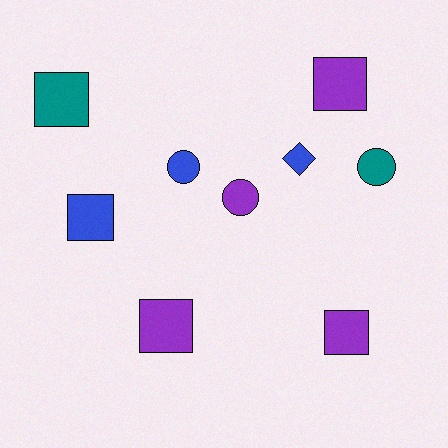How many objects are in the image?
There are 9 objects.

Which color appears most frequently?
Purple, with 4 objects.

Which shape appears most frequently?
Square, with 5 objects.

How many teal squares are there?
There is 1 teal square.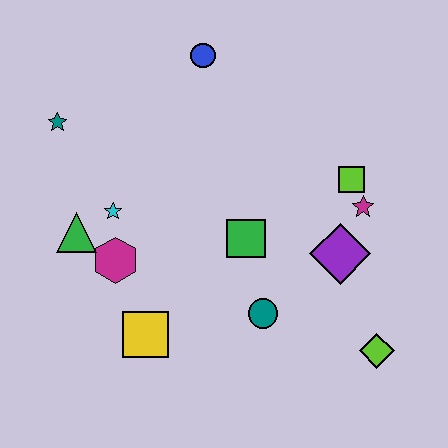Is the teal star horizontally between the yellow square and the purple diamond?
No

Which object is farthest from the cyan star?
The lime diamond is farthest from the cyan star.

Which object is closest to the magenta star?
The lime square is closest to the magenta star.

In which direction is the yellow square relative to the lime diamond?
The yellow square is to the left of the lime diamond.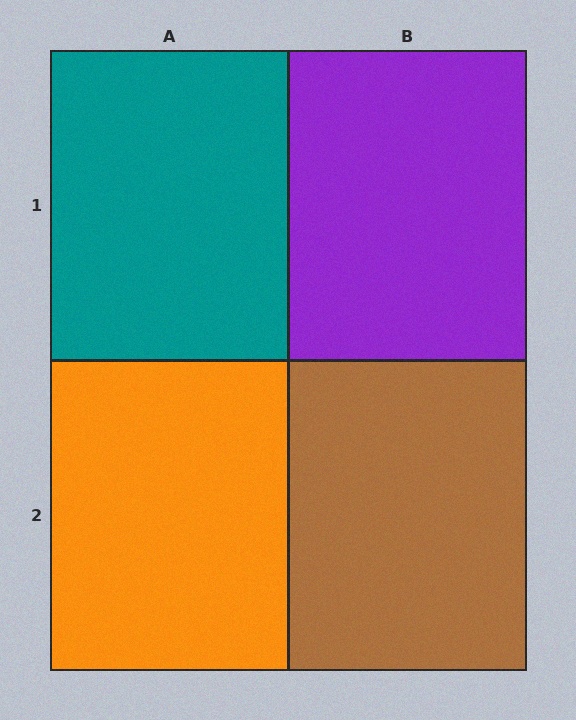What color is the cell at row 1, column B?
Purple.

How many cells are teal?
1 cell is teal.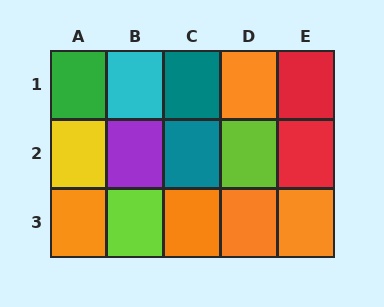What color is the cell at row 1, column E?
Red.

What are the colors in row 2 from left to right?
Yellow, purple, teal, lime, red.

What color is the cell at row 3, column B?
Lime.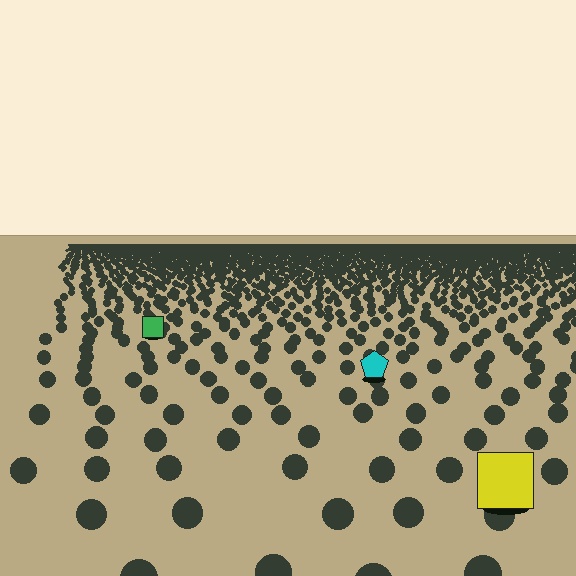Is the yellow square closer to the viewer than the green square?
Yes. The yellow square is closer — you can tell from the texture gradient: the ground texture is coarser near it.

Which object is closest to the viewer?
The yellow square is closest. The texture marks near it are larger and more spread out.